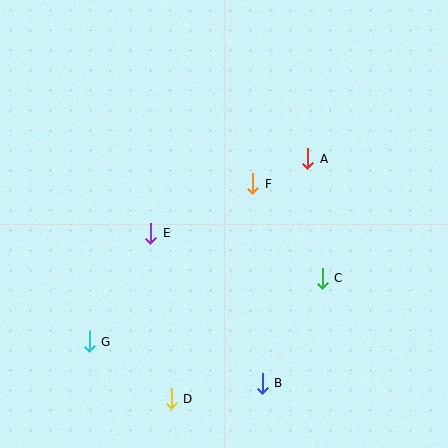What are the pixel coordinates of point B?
Point B is at (262, 383).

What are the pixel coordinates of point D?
Point D is at (171, 399).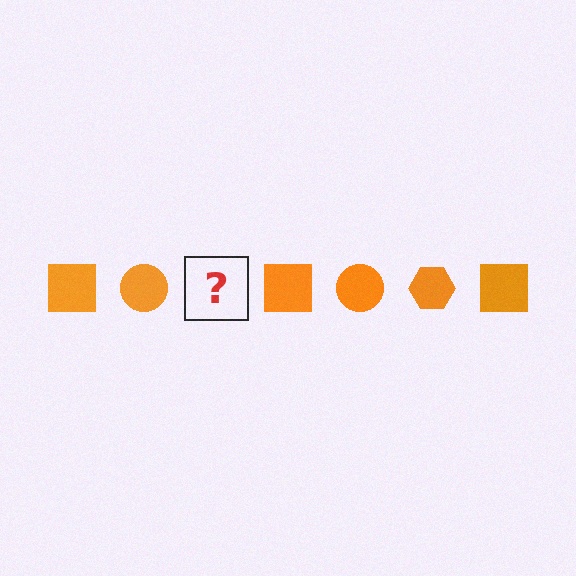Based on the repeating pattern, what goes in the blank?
The blank should be an orange hexagon.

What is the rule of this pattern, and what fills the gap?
The rule is that the pattern cycles through square, circle, hexagon shapes in orange. The gap should be filled with an orange hexagon.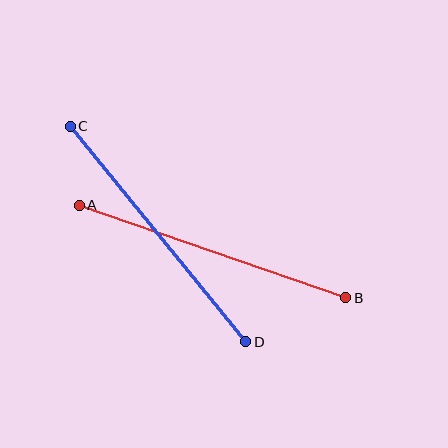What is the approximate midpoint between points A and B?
The midpoint is at approximately (212, 252) pixels.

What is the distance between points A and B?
The distance is approximately 282 pixels.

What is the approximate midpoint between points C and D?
The midpoint is at approximately (158, 234) pixels.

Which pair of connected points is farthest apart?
Points A and B are farthest apart.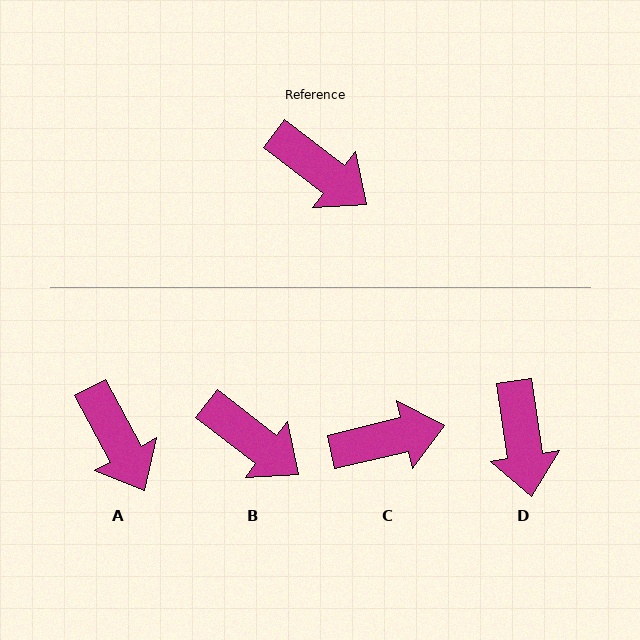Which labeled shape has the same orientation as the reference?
B.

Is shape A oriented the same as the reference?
No, it is off by about 25 degrees.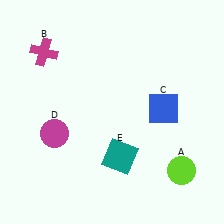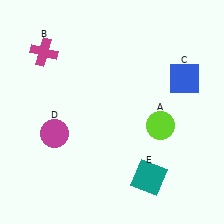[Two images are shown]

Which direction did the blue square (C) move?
The blue square (C) moved up.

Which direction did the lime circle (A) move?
The lime circle (A) moved up.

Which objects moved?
The objects that moved are: the lime circle (A), the blue square (C), the teal square (E).